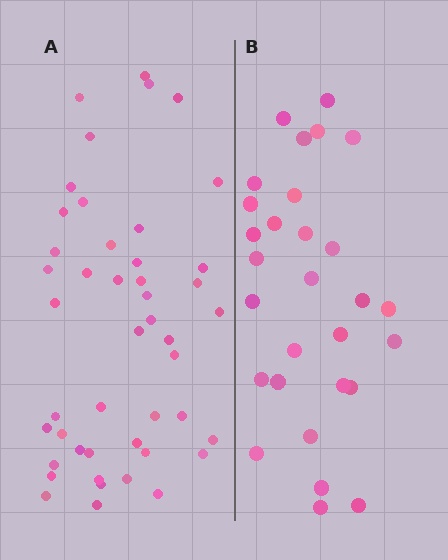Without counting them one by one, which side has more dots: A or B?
Region A (the left region) has more dots.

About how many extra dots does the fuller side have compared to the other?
Region A has approximately 15 more dots than region B.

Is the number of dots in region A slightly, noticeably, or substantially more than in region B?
Region A has substantially more. The ratio is roughly 1.6 to 1.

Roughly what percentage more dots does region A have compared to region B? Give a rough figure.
About 60% more.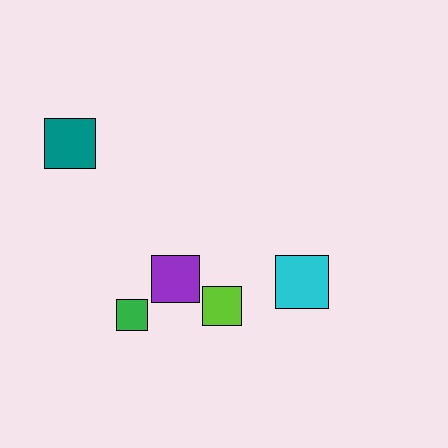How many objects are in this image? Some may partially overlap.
There are 5 objects.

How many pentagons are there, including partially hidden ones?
There are no pentagons.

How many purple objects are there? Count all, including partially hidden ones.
There is 1 purple object.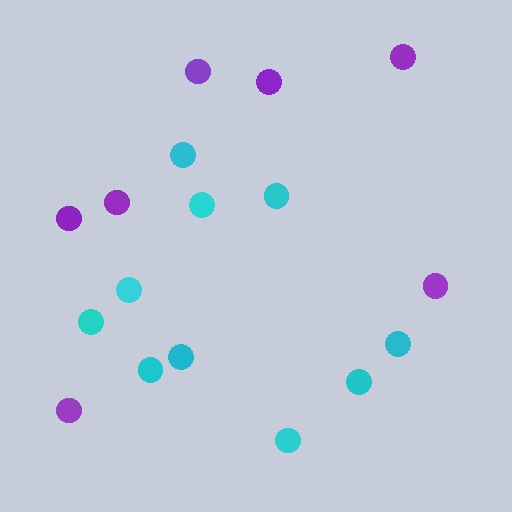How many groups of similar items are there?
There are 2 groups: one group of cyan circles (10) and one group of purple circles (7).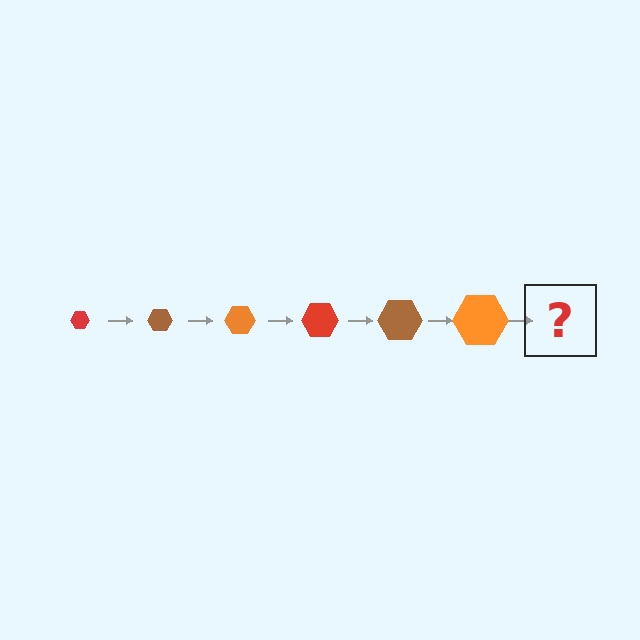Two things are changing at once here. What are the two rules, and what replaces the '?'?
The two rules are that the hexagon grows larger each step and the color cycles through red, brown, and orange. The '?' should be a red hexagon, larger than the previous one.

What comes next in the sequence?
The next element should be a red hexagon, larger than the previous one.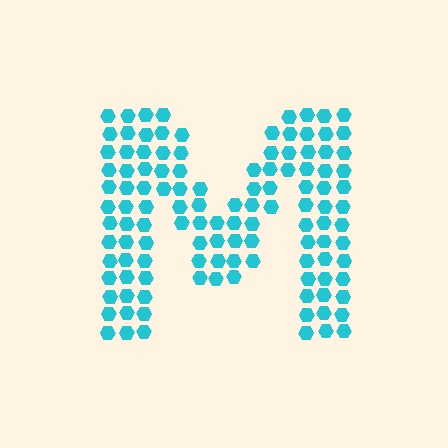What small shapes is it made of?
It is made of small hexagons.